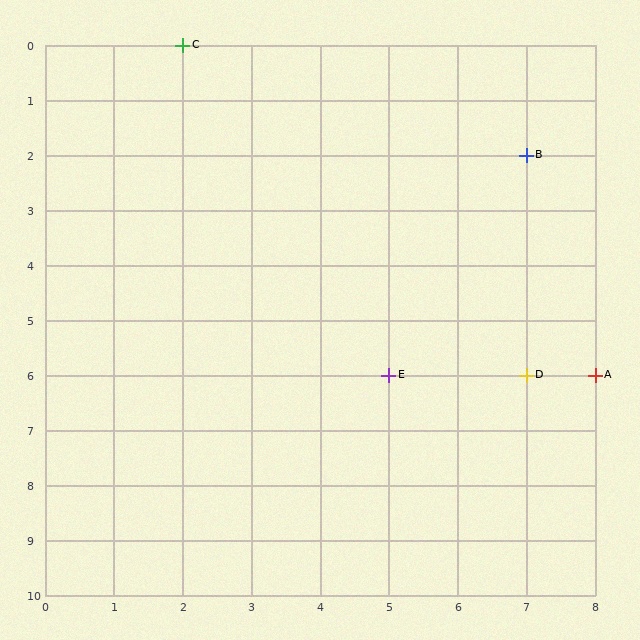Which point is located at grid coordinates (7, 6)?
Point D is at (7, 6).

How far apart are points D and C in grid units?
Points D and C are 5 columns and 6 rows apart (about 7.8 grid units diagonally).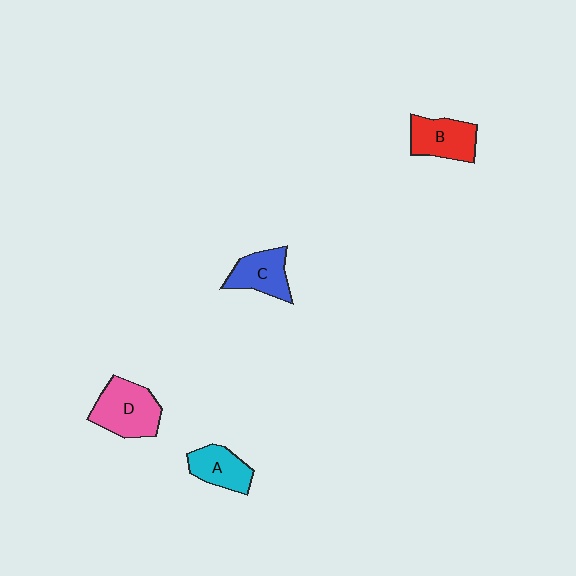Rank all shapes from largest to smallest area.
From largest to smallest: D (pink), B (red), C (blue), A (cyan).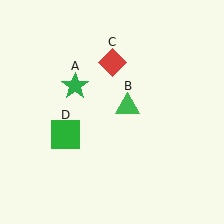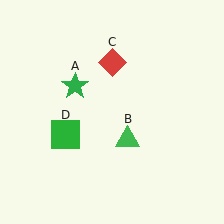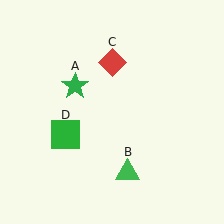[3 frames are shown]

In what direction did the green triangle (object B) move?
The green triangle (object B) moved down.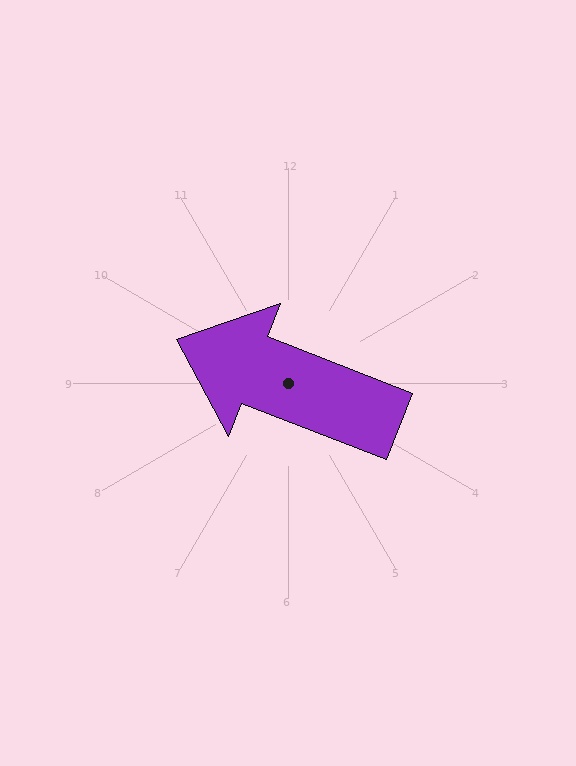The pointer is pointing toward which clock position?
Roughly 10 o'clock.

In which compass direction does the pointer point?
West.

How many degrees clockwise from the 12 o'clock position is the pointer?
Approximately 291 degrees.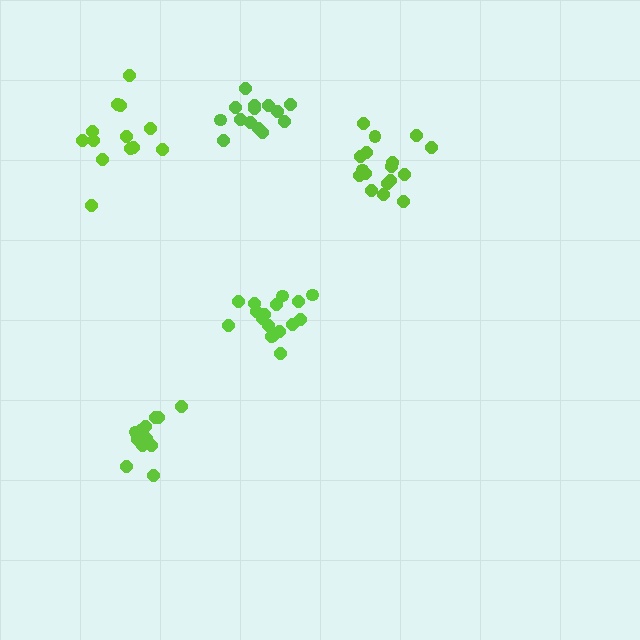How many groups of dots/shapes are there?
There are 5 groups.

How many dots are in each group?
Group 1: 17 dots, Group 2: 17 dots, Group 3: 14 dots, Group 4: 13 dots, Group 5: 13 dots (74 total).